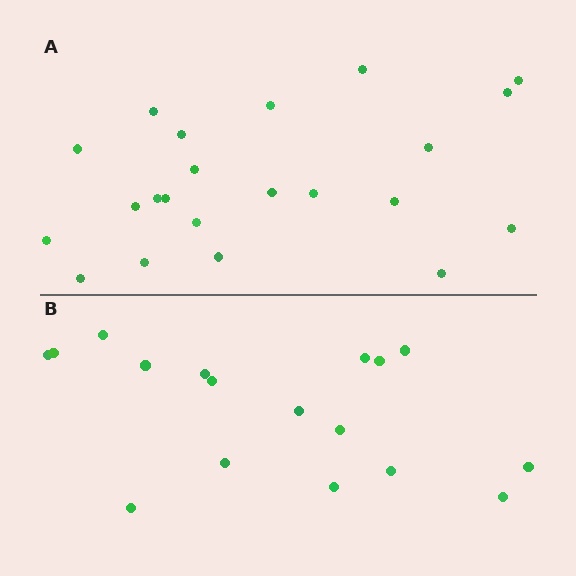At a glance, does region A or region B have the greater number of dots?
Region A (the top region) has more dots.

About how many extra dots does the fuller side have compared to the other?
Region A has about 5 more dots than region B.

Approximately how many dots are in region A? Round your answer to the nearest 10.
About 20 dots. (The exact count is 22, which rounds to 20.)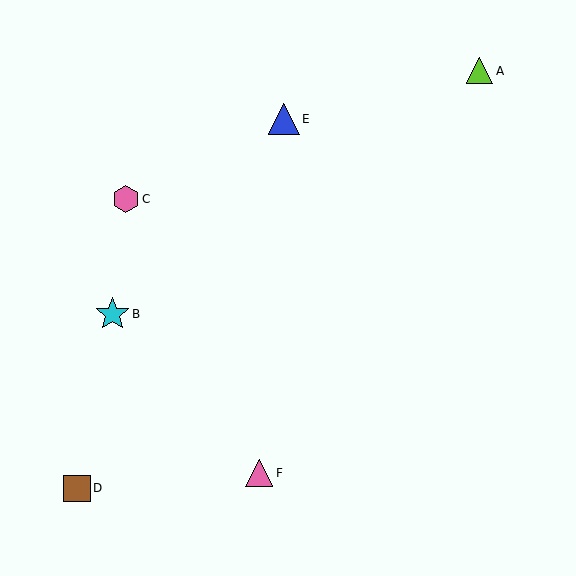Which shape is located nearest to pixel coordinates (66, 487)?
The brown square (labeled D) at (77, 488) is nearest to that location.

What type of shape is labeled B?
Shape B is a cyan star.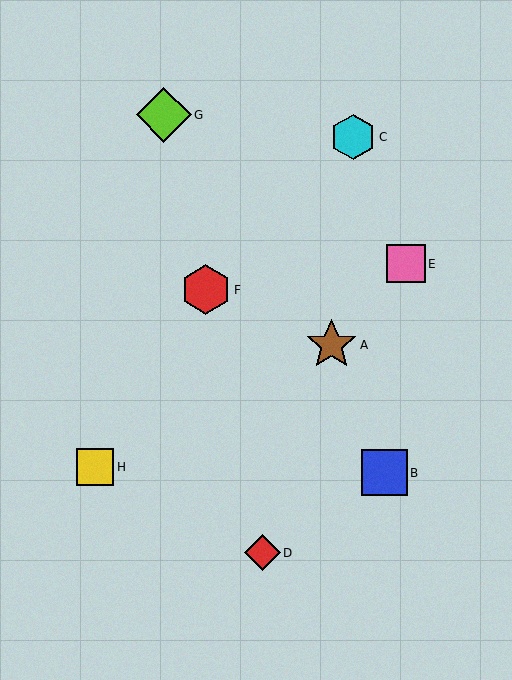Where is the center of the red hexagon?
The center of the red hexagon is at (206, 290).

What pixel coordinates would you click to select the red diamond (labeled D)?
Click at (262, 553) to select the red diamond D.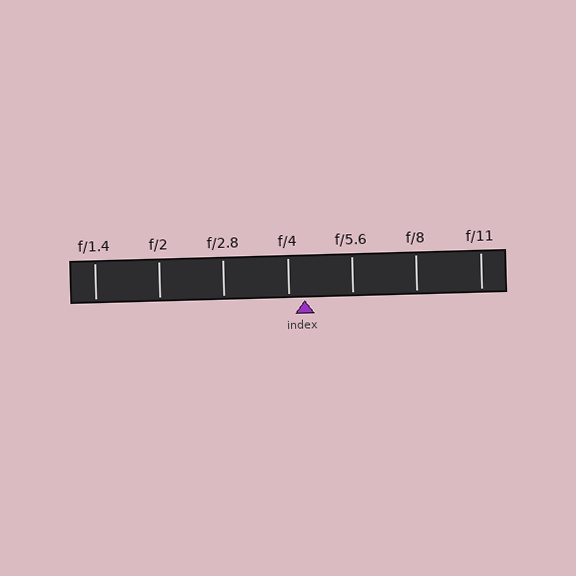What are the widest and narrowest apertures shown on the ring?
The widest aperture shown is f/1.4 and the narrowest is f/11.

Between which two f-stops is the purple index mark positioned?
The index mark is between f/4 and f/5.6.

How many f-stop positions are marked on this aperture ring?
There are 7 f-stop positions marked.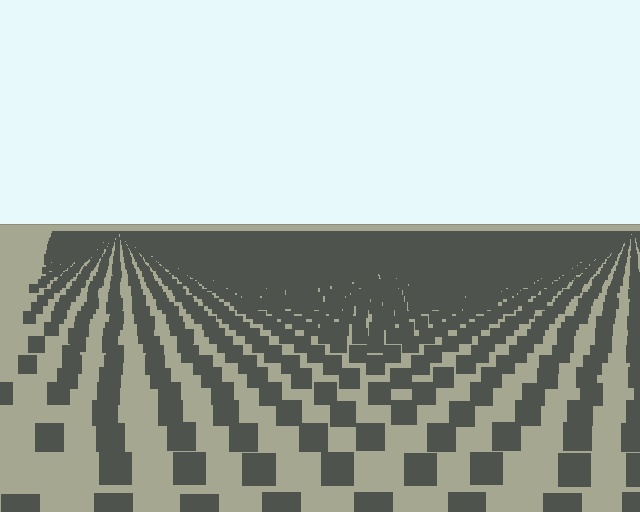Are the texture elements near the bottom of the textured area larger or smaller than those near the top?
Larger. Near the bottom, elements are closer to the viewer and appear at a bigger on-screen size.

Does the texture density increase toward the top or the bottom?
Density increases toward the top.